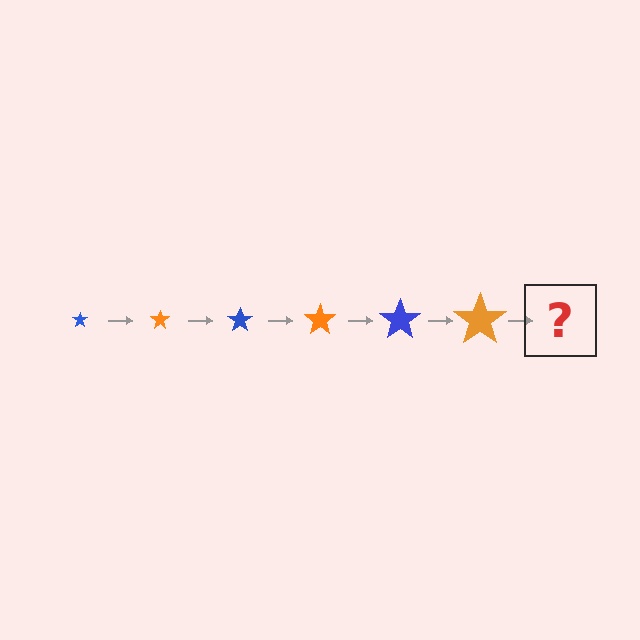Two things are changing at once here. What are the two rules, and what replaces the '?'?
The two rules are that the star grows larger each step and the color cycles through blue and orange. The '?' should be a blue star, larger than the previous one.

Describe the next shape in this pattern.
It should be a blue star, larger than the previous one.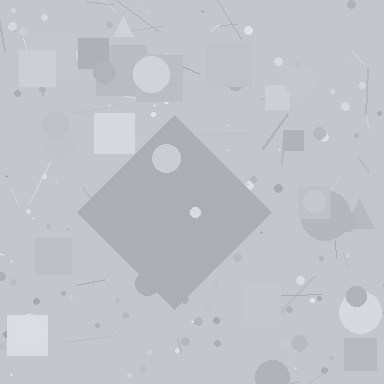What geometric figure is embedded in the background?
A diamond is embedded in the background.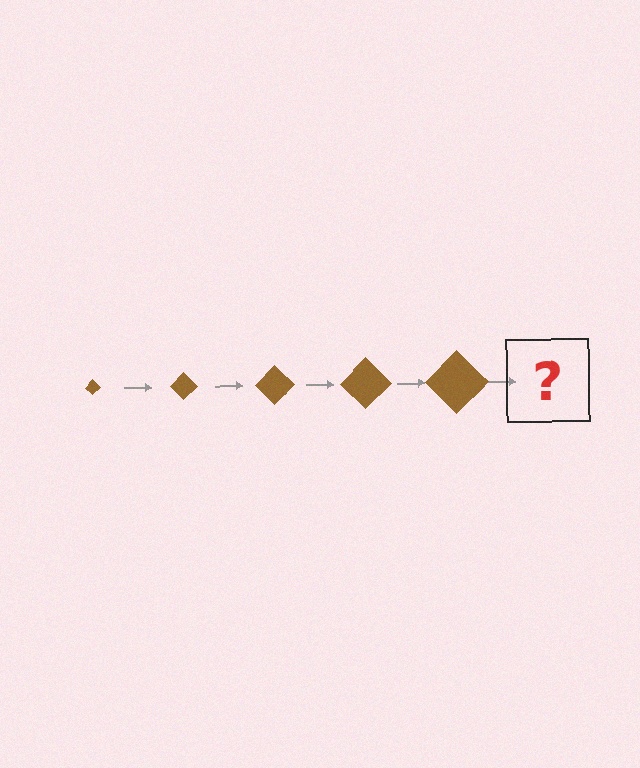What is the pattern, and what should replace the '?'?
The pattern is that the diamond gets progressively larger each step. The '?' should be a brown diamond, larger than the previous one.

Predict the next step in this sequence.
The next step is a brown diamond, larger than the previous one.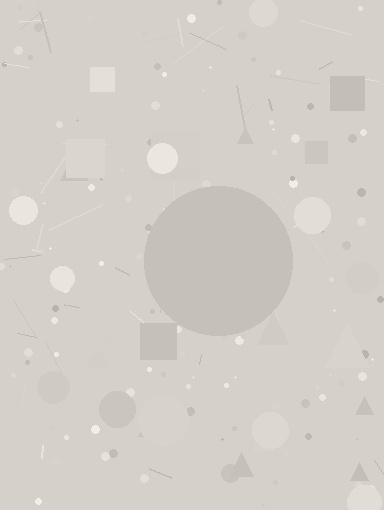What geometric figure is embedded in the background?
A circle is embedded in the background.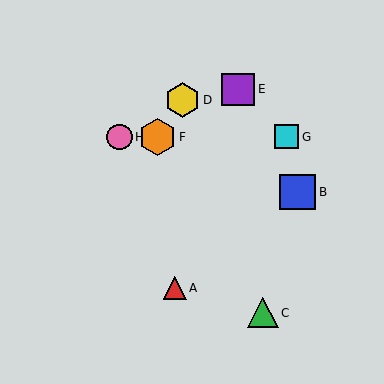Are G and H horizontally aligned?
Yes, both are at y≈137.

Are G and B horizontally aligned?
No, G is at y≈137 and B is at y≈192.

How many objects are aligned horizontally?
3 objects (F, G, H) are aligned horizontally.